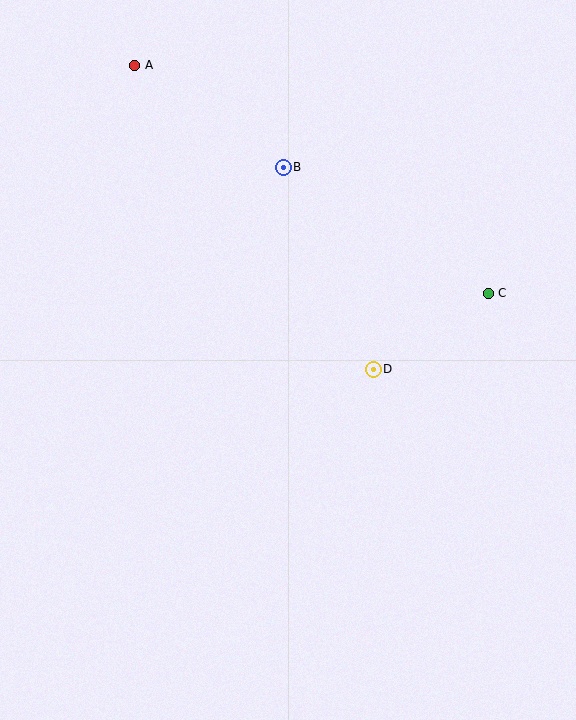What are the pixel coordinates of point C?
Point C is at (488, 293).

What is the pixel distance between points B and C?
The distance between B and C is 240 pixels.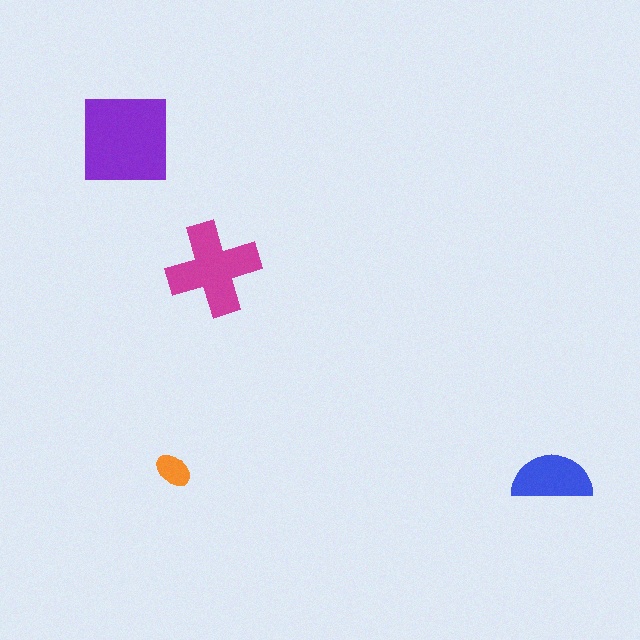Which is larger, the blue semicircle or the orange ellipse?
The blue semicircle.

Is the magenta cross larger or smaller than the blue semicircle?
Larger.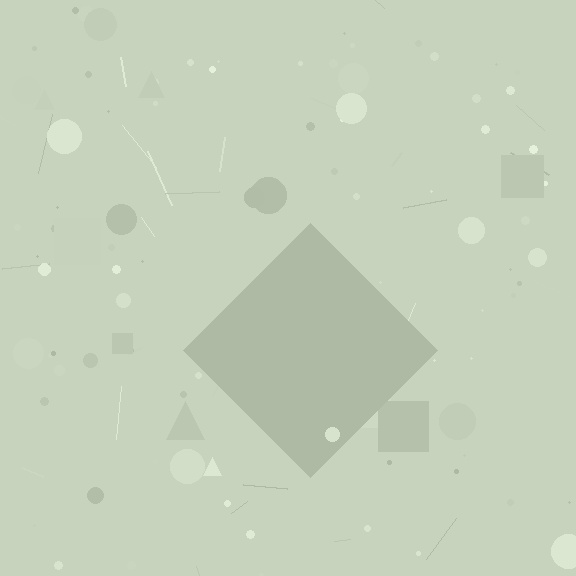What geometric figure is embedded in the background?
A diamond is embedded in the background.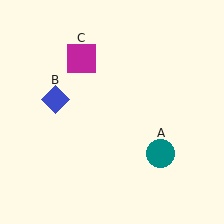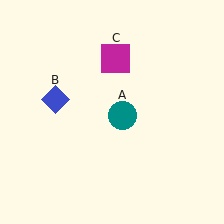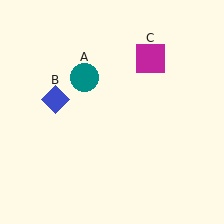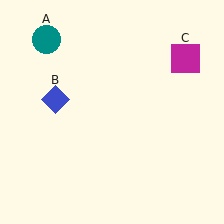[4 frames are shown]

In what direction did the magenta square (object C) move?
The magenta square (object C) moved right.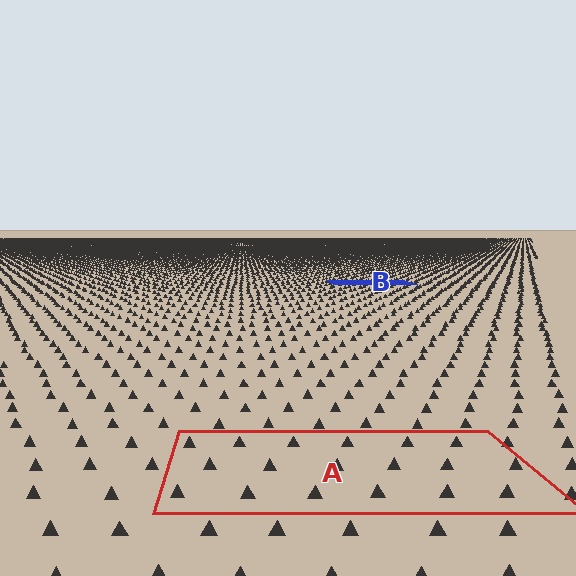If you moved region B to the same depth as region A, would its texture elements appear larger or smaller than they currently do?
They would appear larger. At a closer depth, the same texture elements are projected at a bigger on-screen size.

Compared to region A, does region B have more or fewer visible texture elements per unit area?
Region B has more texture elements per unit area — they are packed more densely because it is farther away.